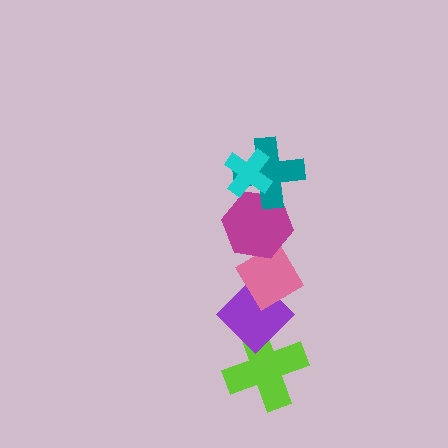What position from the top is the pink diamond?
The pink diamond is 4th from the top.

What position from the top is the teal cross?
The teal cross is 2nd from the top.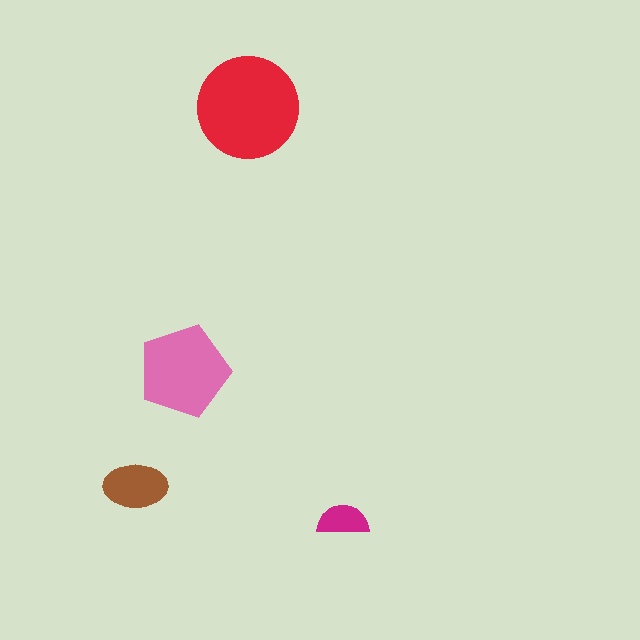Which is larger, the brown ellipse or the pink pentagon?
The pink pentagon.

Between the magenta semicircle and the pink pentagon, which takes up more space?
The pink pentagon.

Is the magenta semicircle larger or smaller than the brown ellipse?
Smaller.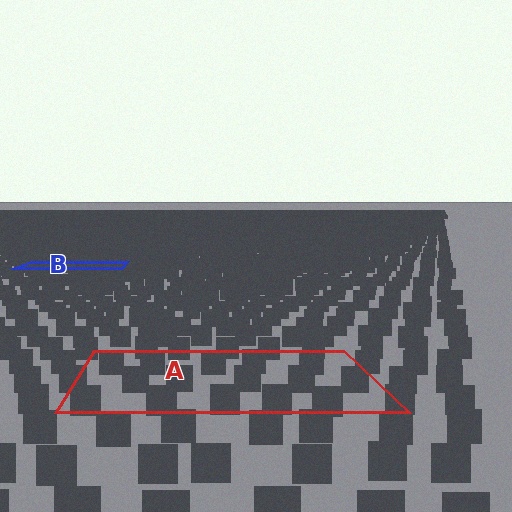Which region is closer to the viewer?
Region A is closer. The texture elements there are larger and more spread out.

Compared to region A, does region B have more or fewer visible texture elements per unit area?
Region B has more texture elements per unit area — they are packed more densely because it is farther away.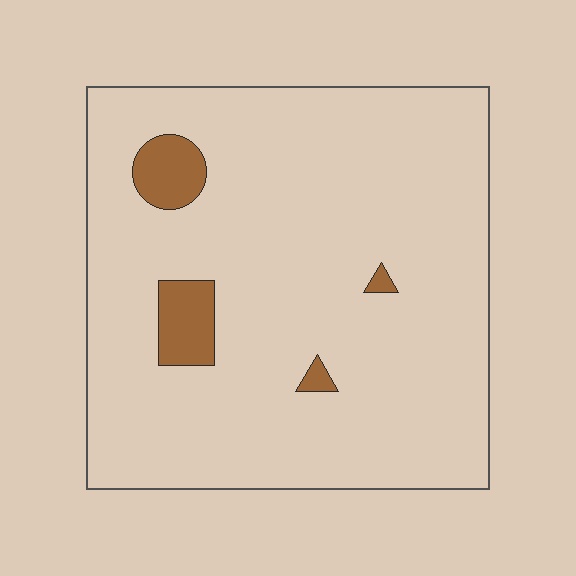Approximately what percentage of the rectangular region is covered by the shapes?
Approximately 5%.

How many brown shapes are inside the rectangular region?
4.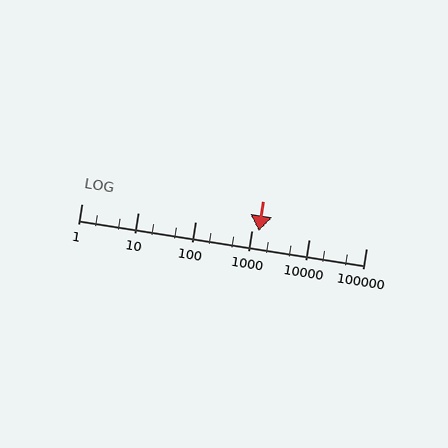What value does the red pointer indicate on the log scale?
The pointer indicates approximately 1300.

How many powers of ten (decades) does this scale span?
The scale spans 5 decades, from 1 to 100000.